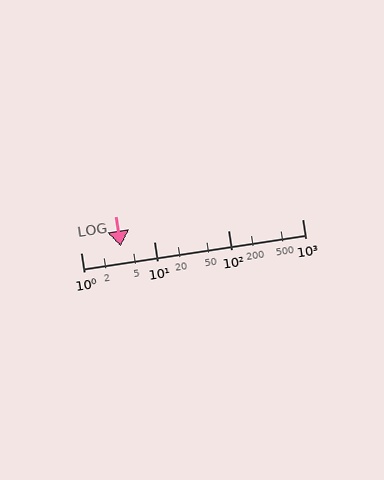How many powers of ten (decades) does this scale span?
The scale spans 3 decades, from 1 to 1000.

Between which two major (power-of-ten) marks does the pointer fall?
The pointer is between 1 and 10.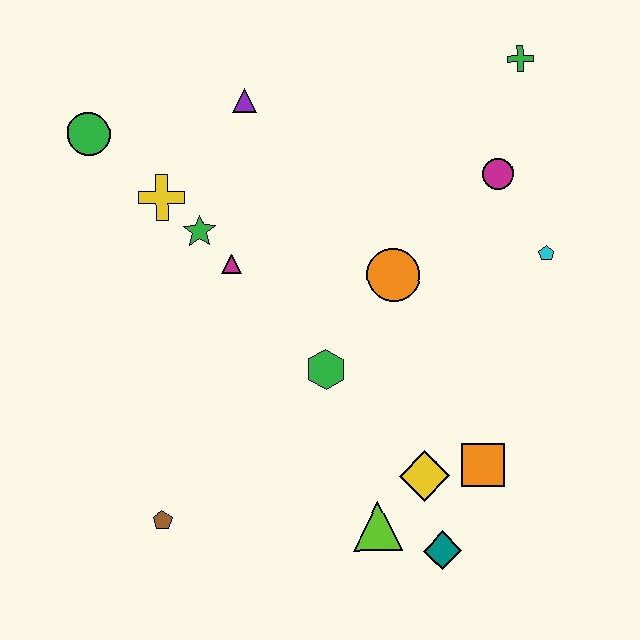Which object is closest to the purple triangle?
The yellow cross is closest to the purple triangle.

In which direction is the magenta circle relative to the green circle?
The magenta circle is to the right of the green circle.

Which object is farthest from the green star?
The teal diamond is farthest from the green star.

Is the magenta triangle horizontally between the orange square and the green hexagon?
No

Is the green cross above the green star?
Yes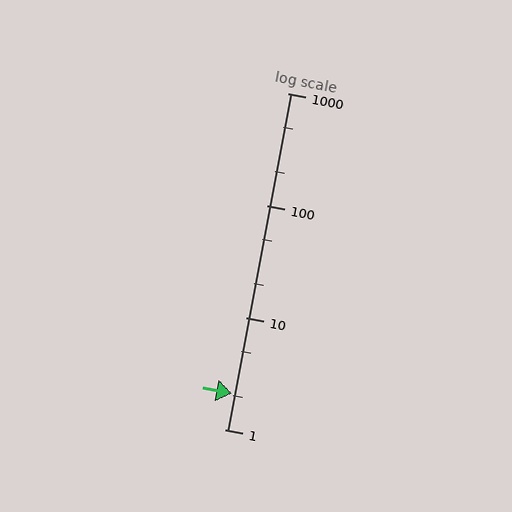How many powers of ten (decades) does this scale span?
The scale spans 3 decades, from 1 to 1000.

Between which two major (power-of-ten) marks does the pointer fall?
The pointer is between 1 and 10.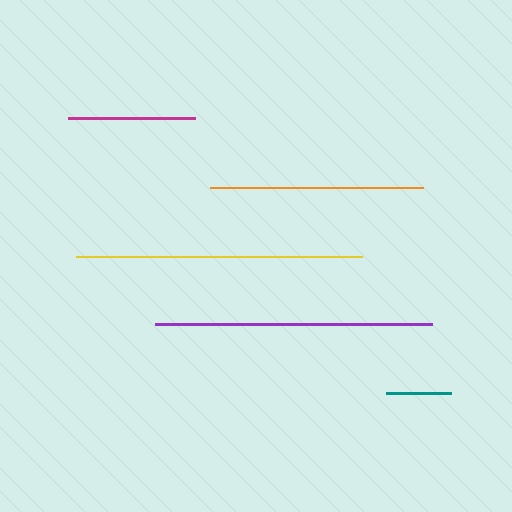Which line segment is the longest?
The yellow line is the longest at approximately 286 pixels.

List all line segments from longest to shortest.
From longest to shortest: yellow, purple, orange, magenta, teal.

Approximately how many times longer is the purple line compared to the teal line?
The purple line is approximately 4.2 times the length of the teal line.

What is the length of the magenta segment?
The magenta segment is approximately 127 pixels long.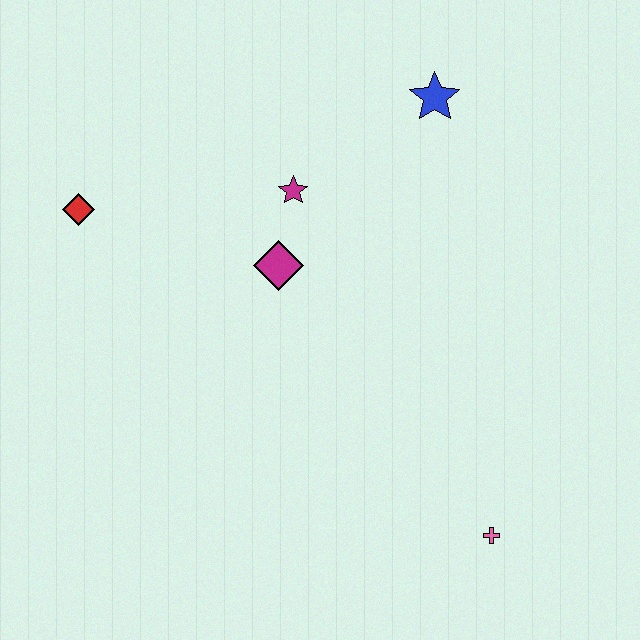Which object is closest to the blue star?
The magenta star is closest to the blue star.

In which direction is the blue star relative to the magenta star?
The blue star is to the right of the magenta star.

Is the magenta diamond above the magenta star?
No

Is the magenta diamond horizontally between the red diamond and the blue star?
Yes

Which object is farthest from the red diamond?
The pink cross is farthest from the red diamond.